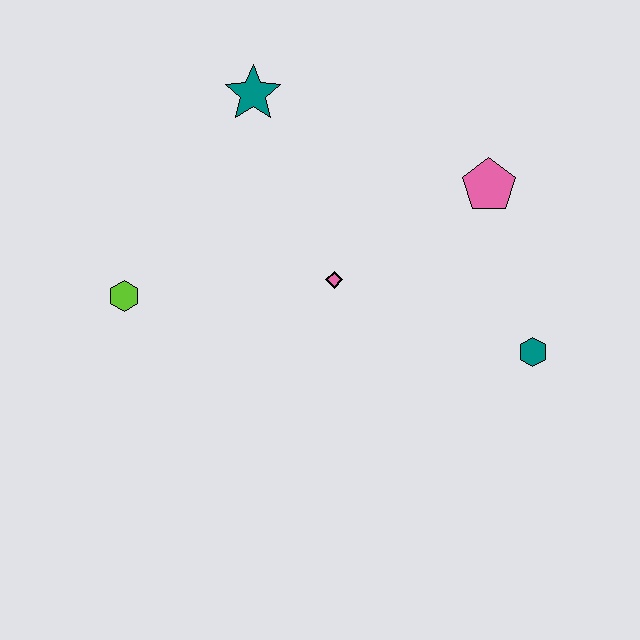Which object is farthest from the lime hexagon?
The teal hexagon is farthest from the lime hexagon.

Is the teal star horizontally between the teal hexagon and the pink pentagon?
No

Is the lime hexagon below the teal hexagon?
No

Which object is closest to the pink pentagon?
The teal hexagon is closest to the pink pentagon.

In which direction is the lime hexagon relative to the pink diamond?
The lime hexagon is to the left of the pink diamond.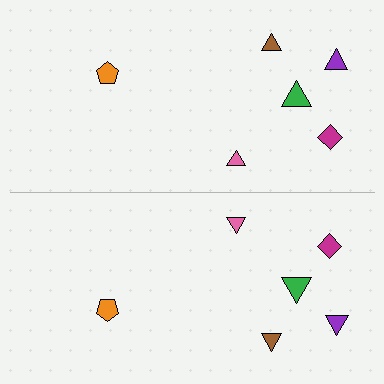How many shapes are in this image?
There are 12 shapes in this image.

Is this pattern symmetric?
Yes, this pattern has bilateral (reflection) symmetry.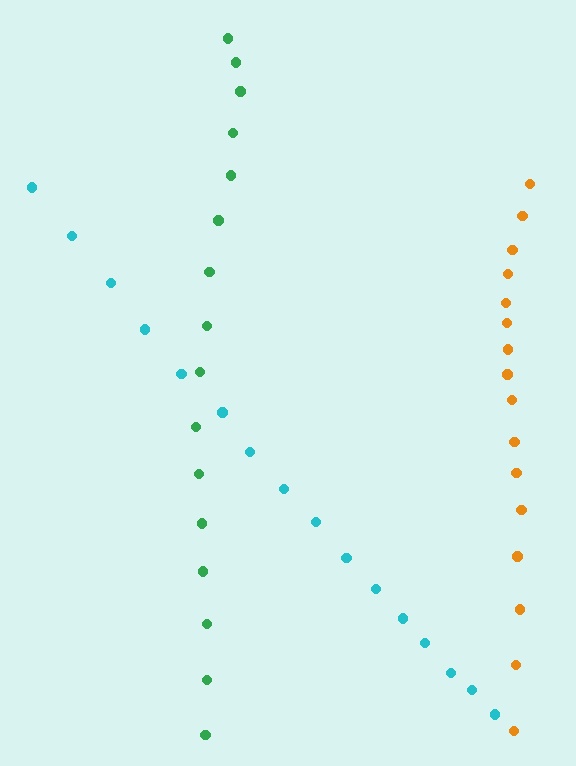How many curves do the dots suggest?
There are 3 distinct paths.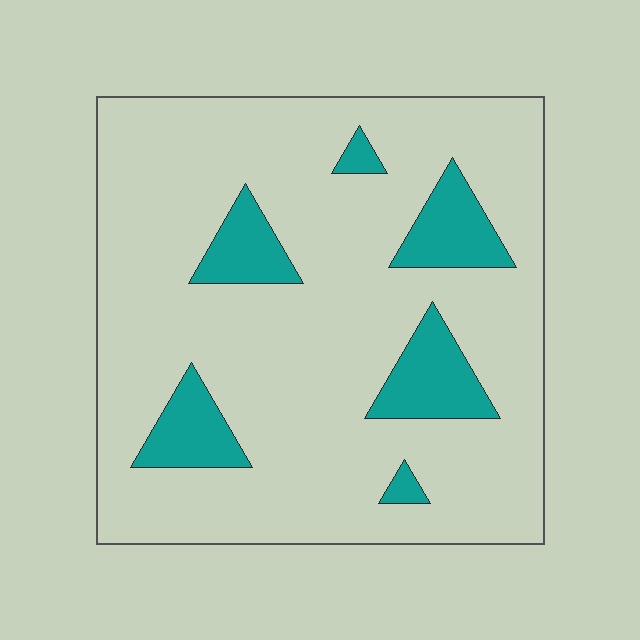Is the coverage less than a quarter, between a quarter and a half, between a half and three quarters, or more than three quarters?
Less than a quarter.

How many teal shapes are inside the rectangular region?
6.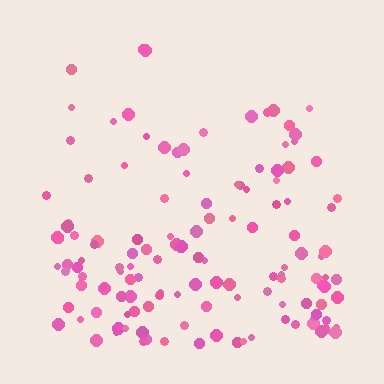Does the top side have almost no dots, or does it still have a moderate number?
Still a moderate number, just noticeably fewer than the bottom.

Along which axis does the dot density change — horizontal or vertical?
Vertical.